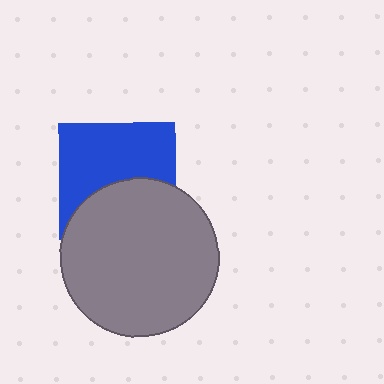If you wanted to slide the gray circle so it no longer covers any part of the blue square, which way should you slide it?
Slide it down — that is the most direct way to separate the two shapes.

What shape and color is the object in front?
The object in front is a gray circle.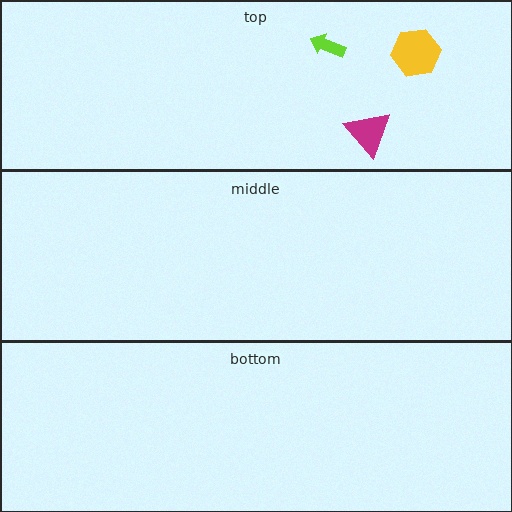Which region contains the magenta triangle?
The top region.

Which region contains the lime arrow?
The top region.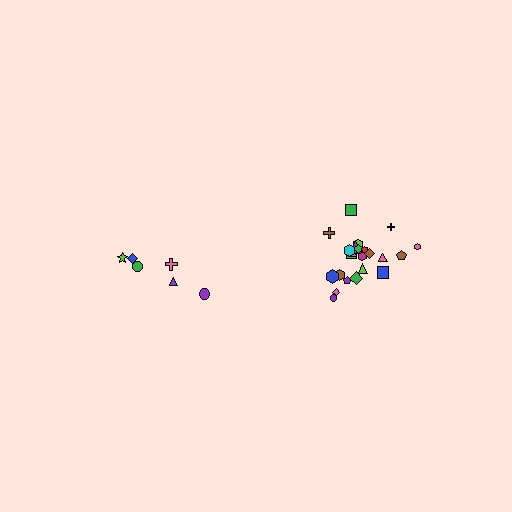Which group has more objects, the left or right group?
The right group.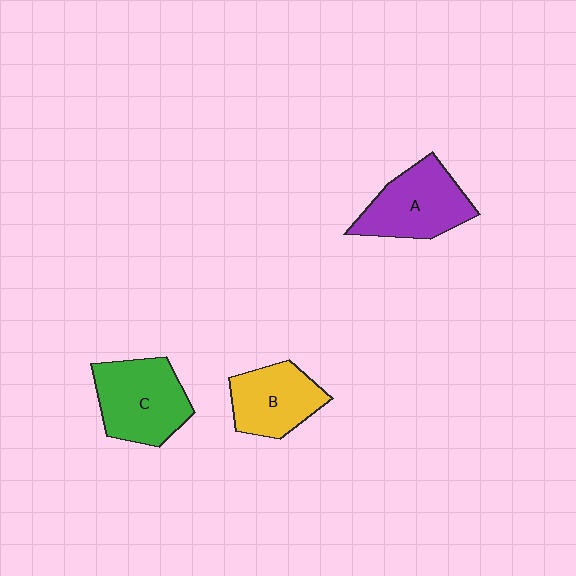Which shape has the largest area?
Shape C (green).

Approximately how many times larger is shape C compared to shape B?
Approximately 1.2 times.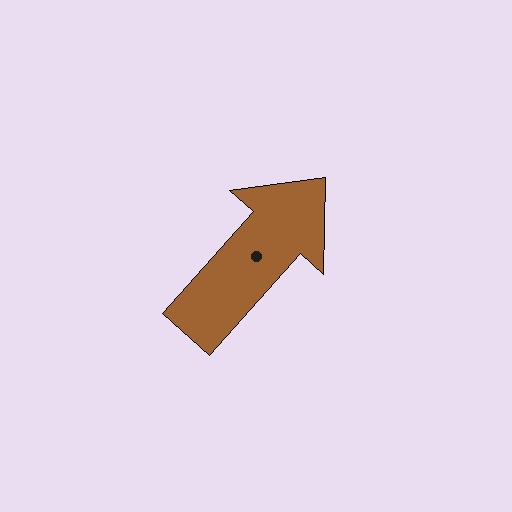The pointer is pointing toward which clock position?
Roughly 1 o'clock.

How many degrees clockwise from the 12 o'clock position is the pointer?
Approximately 42 degrees.